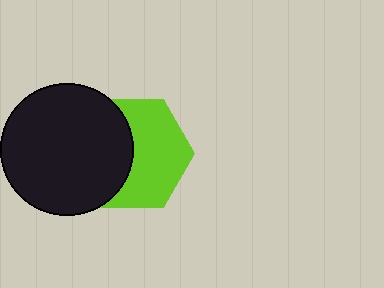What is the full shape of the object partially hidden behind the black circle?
The partially hidden object is a lime hexagon.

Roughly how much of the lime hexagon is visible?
About half of it is visible (roughly 58%).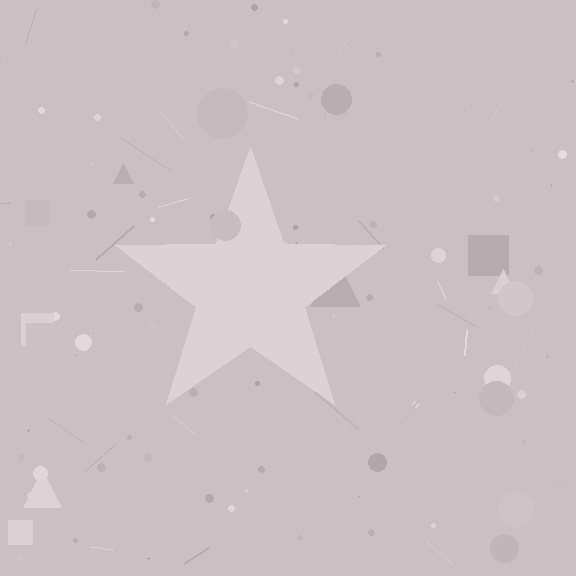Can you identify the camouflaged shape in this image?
The camouflaged shape is a star.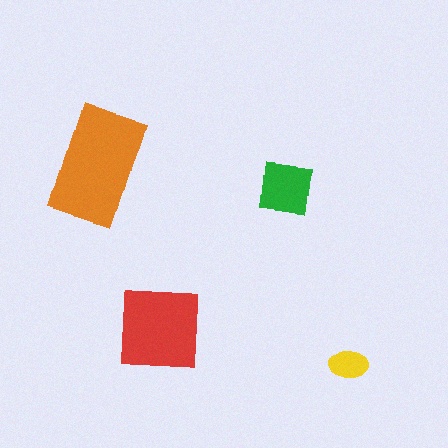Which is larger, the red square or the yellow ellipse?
The red square.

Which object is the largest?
The orange rectangle.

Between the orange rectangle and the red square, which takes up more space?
The orange rectangle.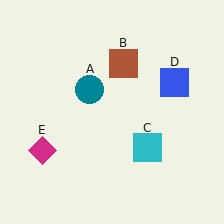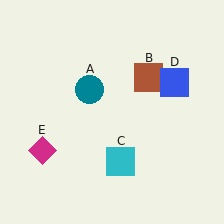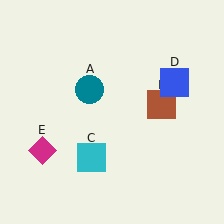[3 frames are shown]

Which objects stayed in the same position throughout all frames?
Teal circle (object A) and blue square (object D) and magenta diamond (object E) remained stationary.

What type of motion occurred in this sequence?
The brown square (object B), cyan square (object C) rotated clockwise around the center of the scene.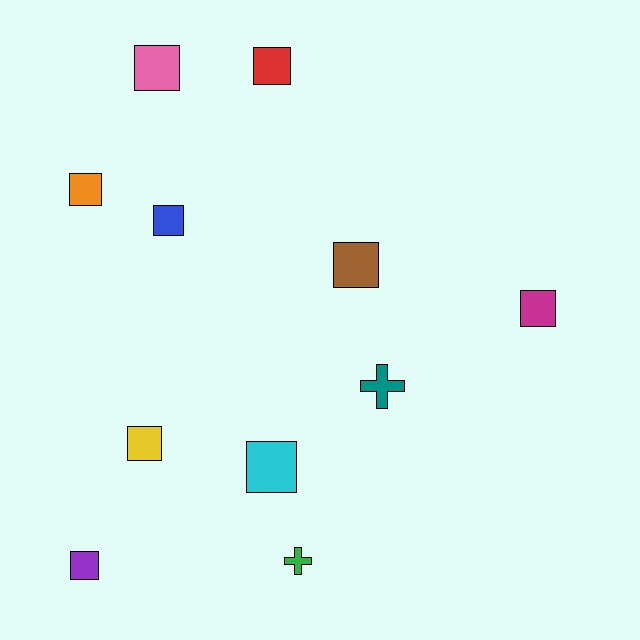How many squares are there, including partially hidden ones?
There are 9 squares.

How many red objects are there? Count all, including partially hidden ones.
There is 1 red object.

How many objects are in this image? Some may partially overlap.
There are 11 objects.